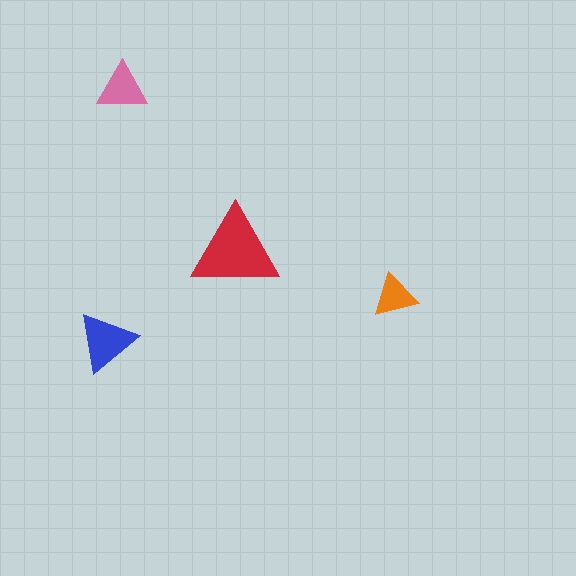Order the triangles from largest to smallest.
the red one, the blue one, the pink one, the orange one.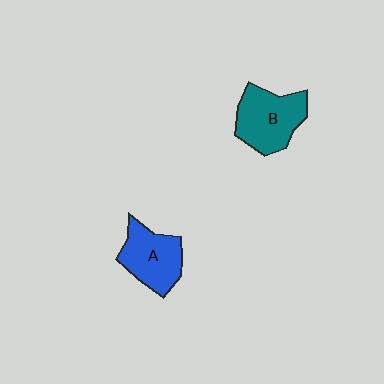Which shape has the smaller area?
Shape A (blue).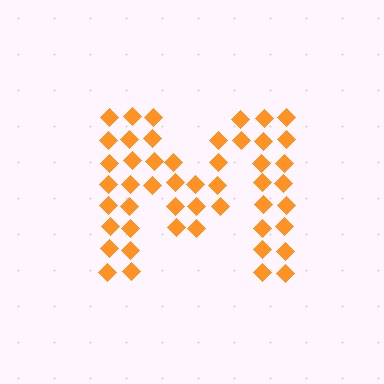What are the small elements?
The small elements are diamonds.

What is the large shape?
The large shape is the letter M.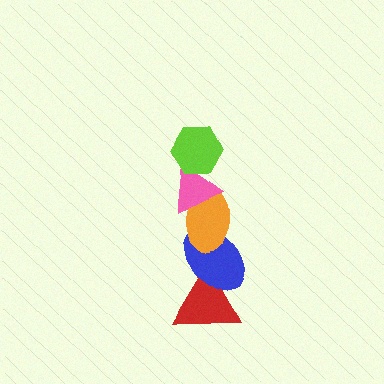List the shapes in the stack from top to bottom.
From top to bottom: the lime hexagon, the pink triangle, the orange ellipse, the blue ellipse, the red triangle.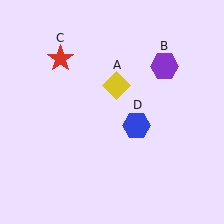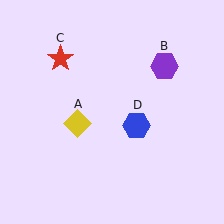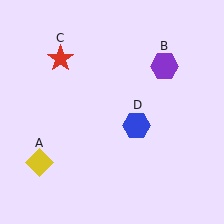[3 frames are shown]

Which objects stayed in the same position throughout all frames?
Purple hexagon (object B) and red star (object C) and blue hexagon (object D) remained stationary.